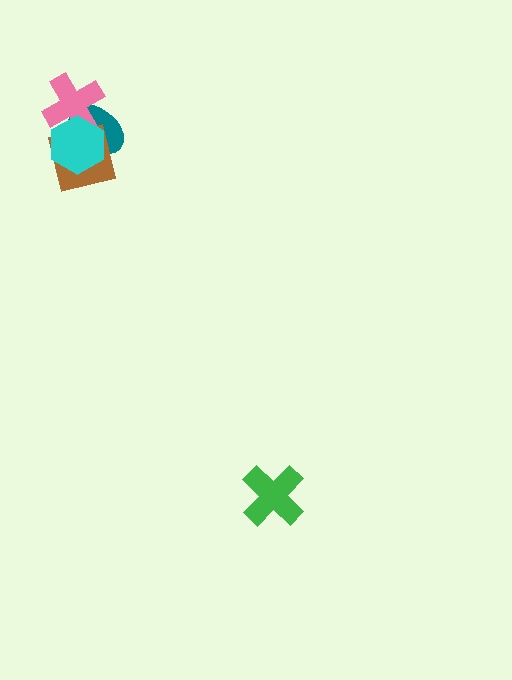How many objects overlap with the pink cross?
2 objects overlap with the pink cross.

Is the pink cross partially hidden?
Yes, it is partially covered by another shape.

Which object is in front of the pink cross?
The cyan hexagon is in front of the pink cross.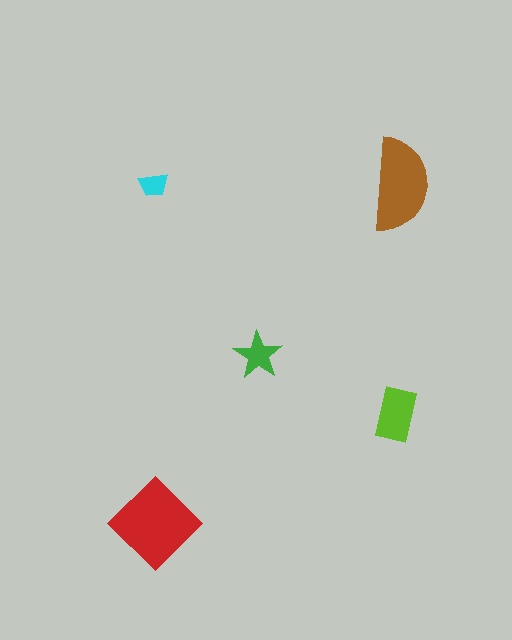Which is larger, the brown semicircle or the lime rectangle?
The brown semicircle.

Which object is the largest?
The red diamond.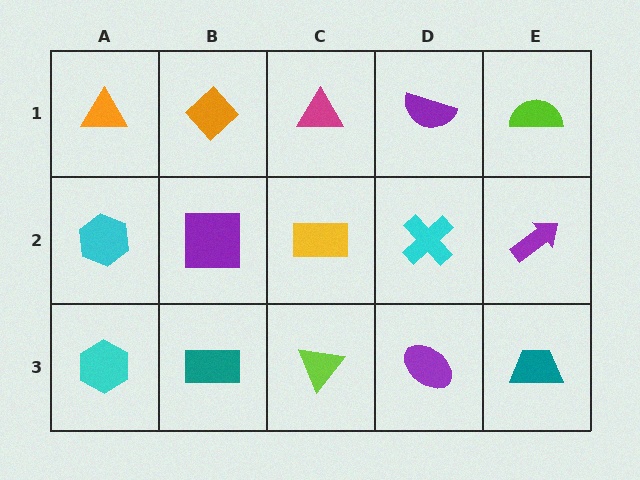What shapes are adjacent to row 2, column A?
An orange triangle (row 1, column A), a cyan hexagon (row 3, column A), a purple square (row 2, column B).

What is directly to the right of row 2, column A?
A purple square.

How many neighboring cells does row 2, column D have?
4.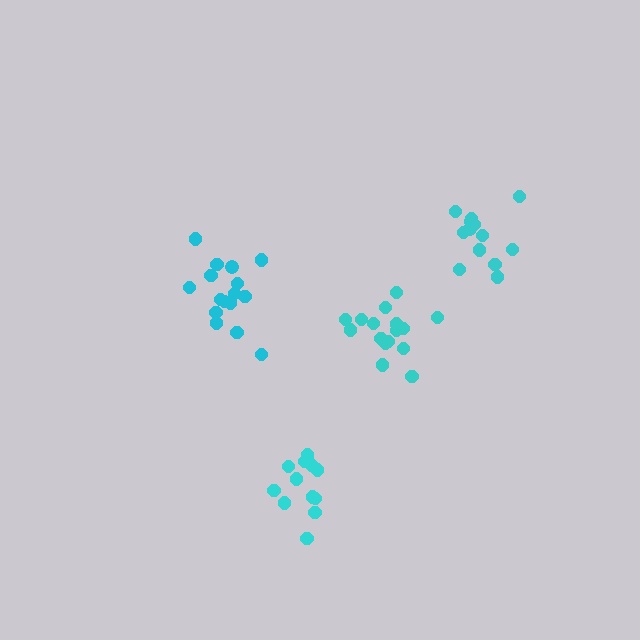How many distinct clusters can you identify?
There are 4 distinct clusters.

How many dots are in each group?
Group 1: 13 dots, Group 2: 16 dots, Group 3: 16 dots, Group 4: 13 dots (58 total).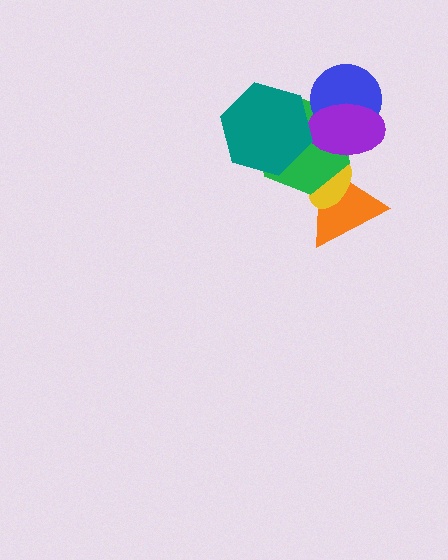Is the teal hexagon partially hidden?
No, no other shape covers it.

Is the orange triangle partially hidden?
Yes, it is partially covered by another shape.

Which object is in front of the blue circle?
The purple ellipse is in front of the blue circle.